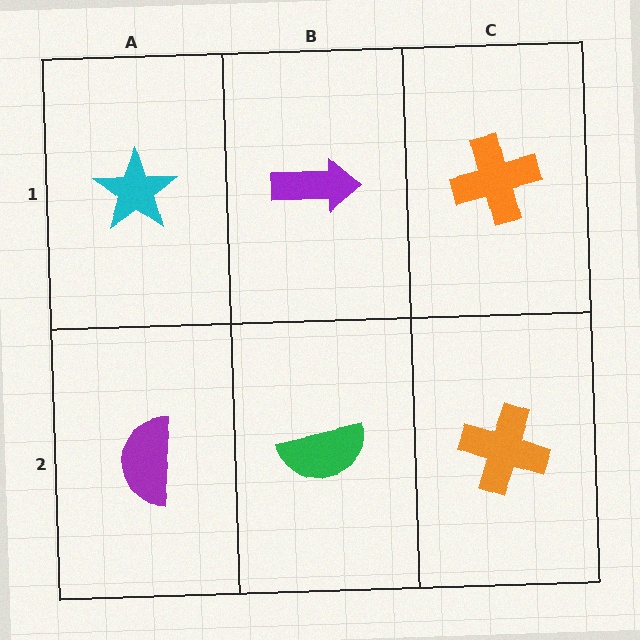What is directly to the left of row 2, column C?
A green semicircle.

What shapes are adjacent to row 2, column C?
An orange cross (row 1, column C), a green semicircle (row 2, column B).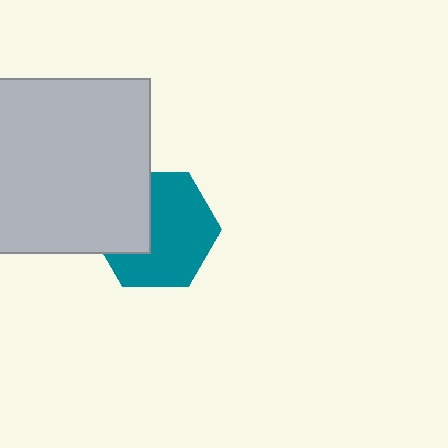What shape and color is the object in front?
The object in front is a light gray rectangle.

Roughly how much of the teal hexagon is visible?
Most of it is visible (roughly 65%).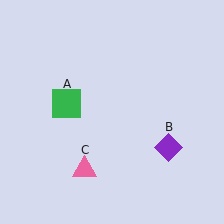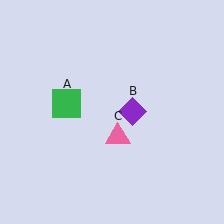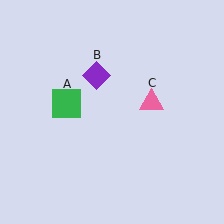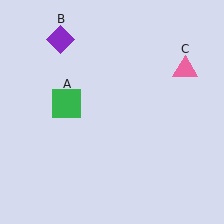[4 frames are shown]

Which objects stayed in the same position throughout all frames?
Green square (object A) remained stationary.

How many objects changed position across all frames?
2 objects changed position: purple diamond (object B), pink triangle (object C).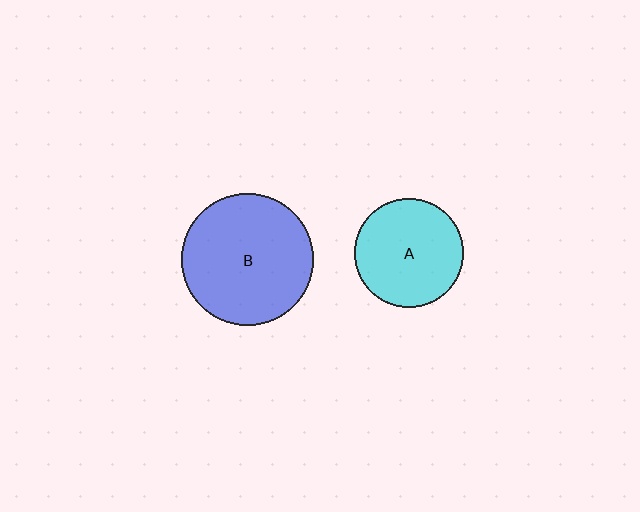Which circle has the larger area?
Circle B (blue).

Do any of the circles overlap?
No, none of the circles overlap.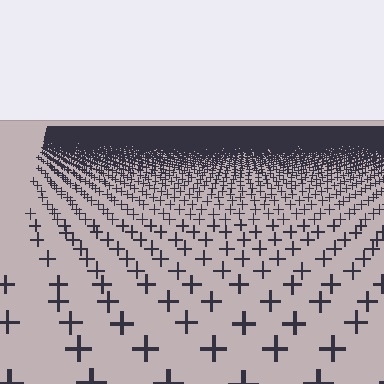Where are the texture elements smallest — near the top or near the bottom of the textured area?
Near the top.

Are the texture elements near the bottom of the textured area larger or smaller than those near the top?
Larger. Near the bottom, elements are closer to the viewer and appear at a bigger on-screen size.